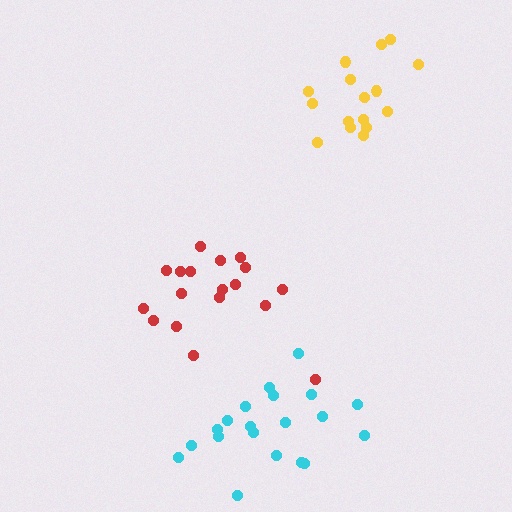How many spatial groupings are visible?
There are 3 spatial groupings.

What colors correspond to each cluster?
The clusters are colored: cyan, yellow, red.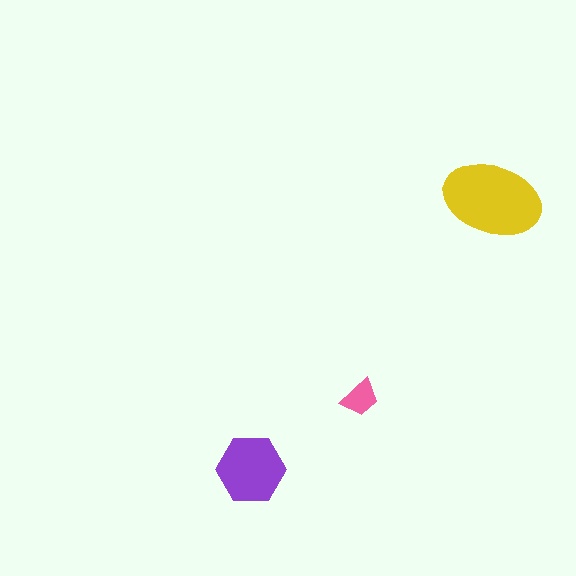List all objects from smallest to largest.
The pink trapezoid, the purple hexagon, the yellow ellipse.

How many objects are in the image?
There are 3 objects in the image.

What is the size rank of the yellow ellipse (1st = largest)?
1st.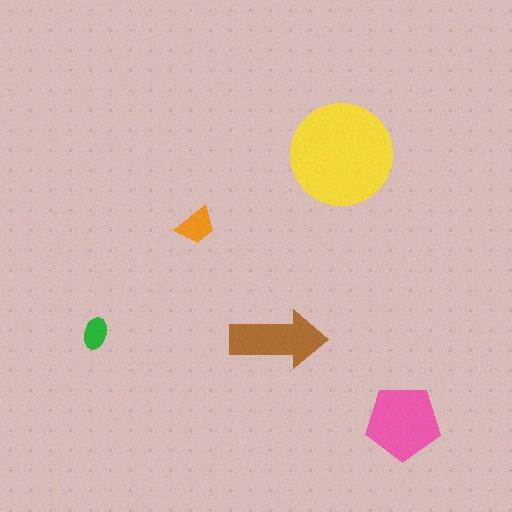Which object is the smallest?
The green ellipse.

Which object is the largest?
The yellow circle.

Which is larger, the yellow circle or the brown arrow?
The yellow circle.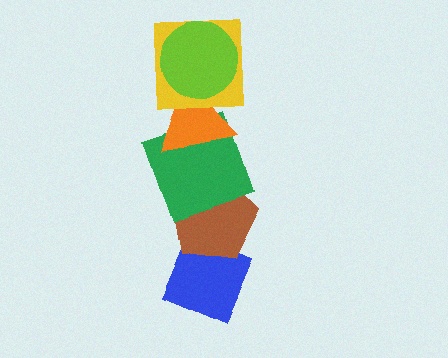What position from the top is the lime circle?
The lime circle is 1st from the top.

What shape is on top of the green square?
The orange triangle is on top of the green square.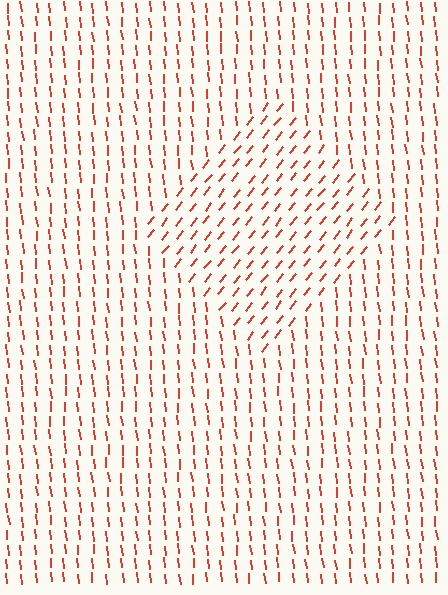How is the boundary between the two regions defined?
The boundary is defined purely by a change in line orientation (approximately 45 degrees difference). All lines are the same color and thickness.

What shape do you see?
I see a diamond.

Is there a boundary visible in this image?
Yes, there is a texture boundary formed by a change in line orientation.